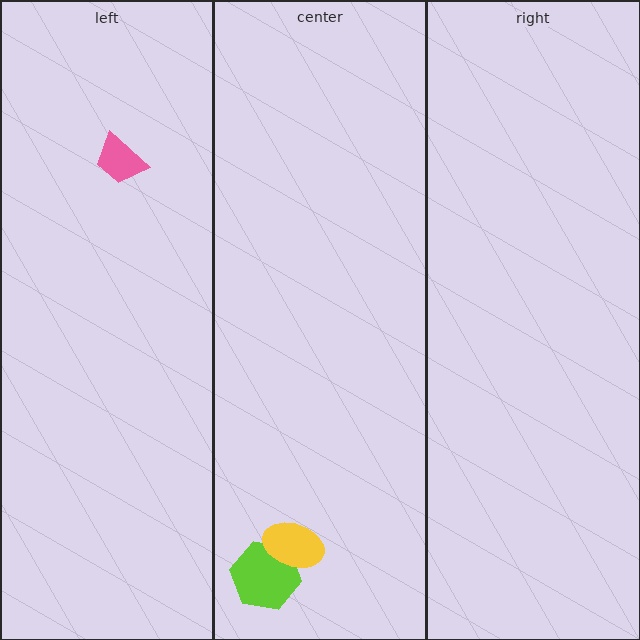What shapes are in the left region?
The pink trapezoid.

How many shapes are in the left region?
1.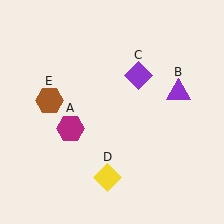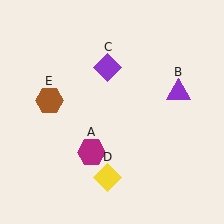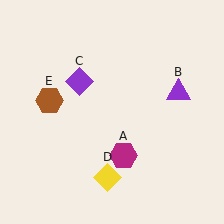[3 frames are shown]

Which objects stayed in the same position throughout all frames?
Purple triangle (object B) and yellow diamond (object D) and brown hexagon (object E) remained stationary.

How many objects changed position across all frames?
2 objects changed position: magenta hexagon (object A), purple diamond (object C).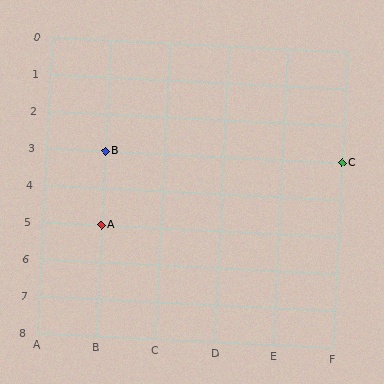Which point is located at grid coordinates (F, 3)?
Point C is at (F, 3).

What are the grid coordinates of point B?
Point B is at grid coordinates (B, 3).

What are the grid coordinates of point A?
Point A is at grid coordinates (B, 5).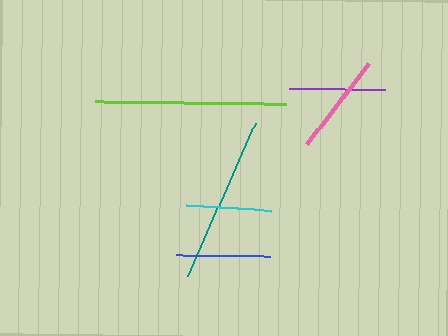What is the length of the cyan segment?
The cyan segment is approximately 86 pixels long.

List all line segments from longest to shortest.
From longest to shortest: lime, teal, pink, purple, blue, cyan.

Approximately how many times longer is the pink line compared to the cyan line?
The pink line is approximately 1.2 times the length of the cyan line.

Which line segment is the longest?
The lime line is the longest at approximately 191 pixels.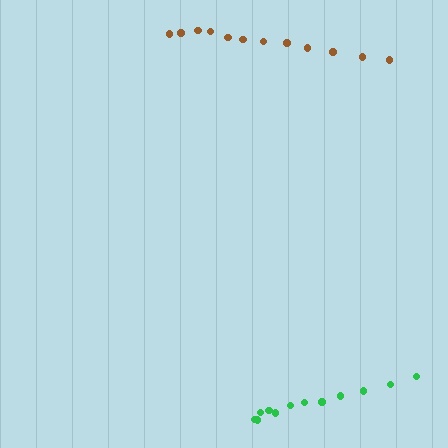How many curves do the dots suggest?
There are 2 distinct paths.